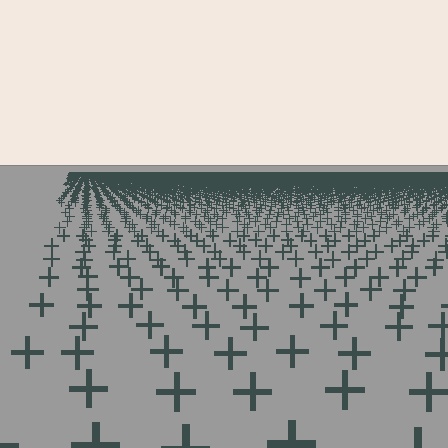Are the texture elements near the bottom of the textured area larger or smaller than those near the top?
Larger. Near the bottom, elements are closer to the viewer and appear at a bigger on-screen size.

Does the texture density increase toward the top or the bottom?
Density increases toward the top.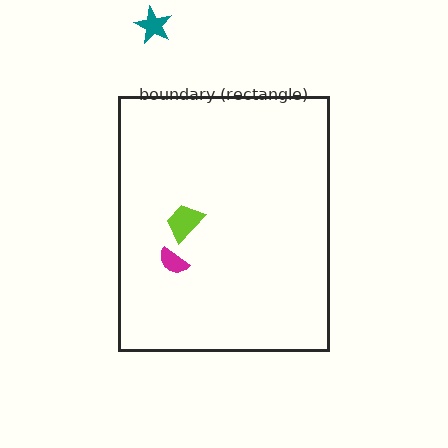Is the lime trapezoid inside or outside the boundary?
Inside.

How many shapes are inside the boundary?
2 inside, 1 outside.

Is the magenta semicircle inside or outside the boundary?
Inside.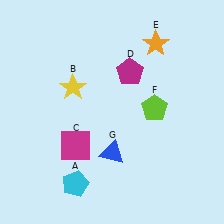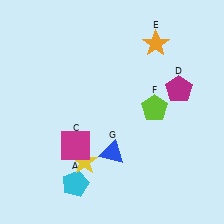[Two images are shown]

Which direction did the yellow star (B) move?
The yellow star (B) moved down.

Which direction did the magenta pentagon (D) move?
The magenta pentagon (D) moved right.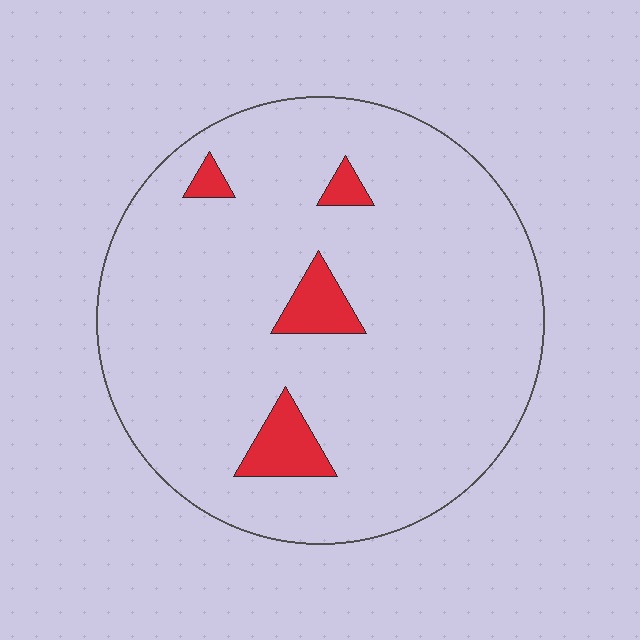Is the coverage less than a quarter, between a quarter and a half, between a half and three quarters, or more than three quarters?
Less than a quarter.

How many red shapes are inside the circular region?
4.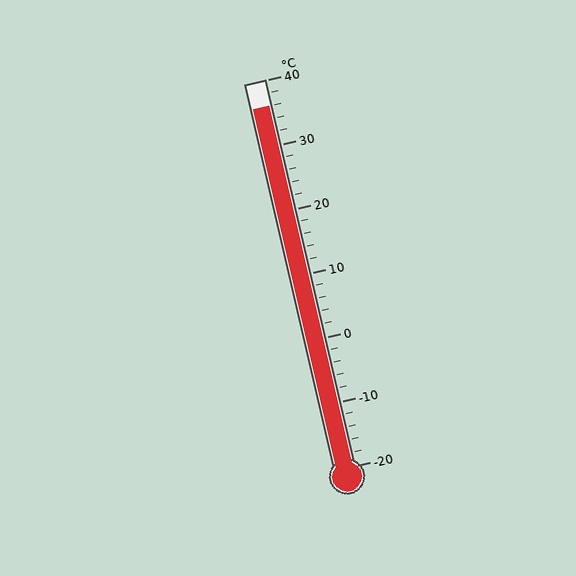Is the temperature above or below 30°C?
The temperature is above 30°C.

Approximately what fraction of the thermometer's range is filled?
The thermometer is filled to approximately 95% of its range.